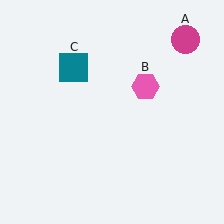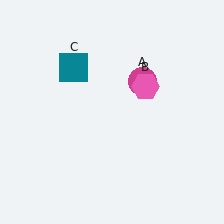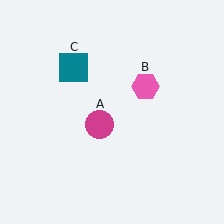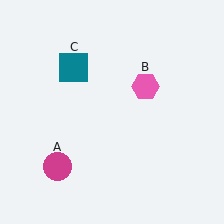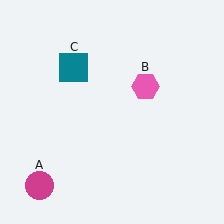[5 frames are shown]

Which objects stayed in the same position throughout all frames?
Pink hexagon (object B) and teal square (object C) remained stationary.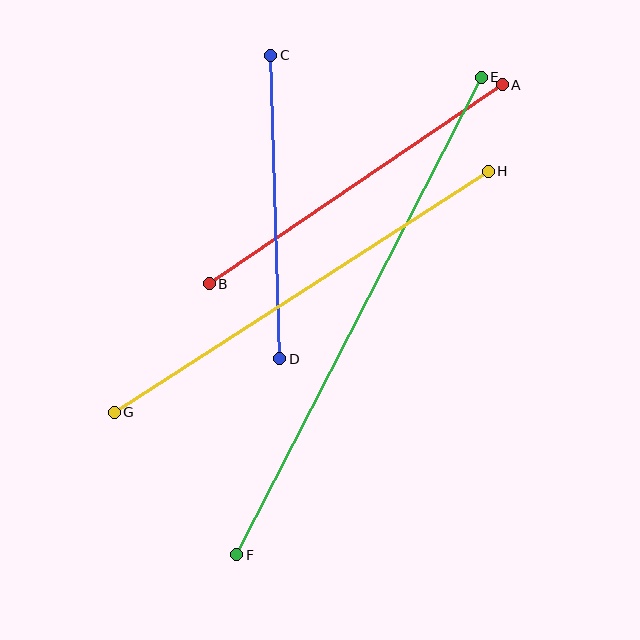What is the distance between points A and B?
The distance is approximately 354 pixels.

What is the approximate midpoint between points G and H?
The midpoint is at approximately (301, 292) pixels.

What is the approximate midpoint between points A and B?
The midpoint is at approximately (356, 184) pixels.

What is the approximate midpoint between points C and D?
The midpoint is at approximately (275, 207) pixels.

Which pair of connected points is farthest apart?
Points E and F are farthest apart.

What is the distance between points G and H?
The distance is approximately 445 pixels.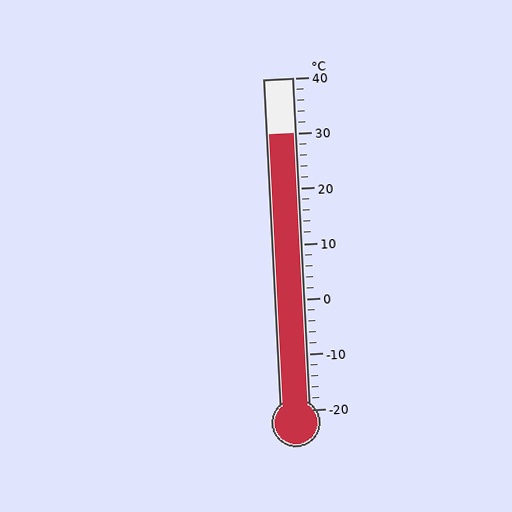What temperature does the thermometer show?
The thermometer shows approximately 30°C.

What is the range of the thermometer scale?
The thermometer scale ranges from -20°C to 40°C.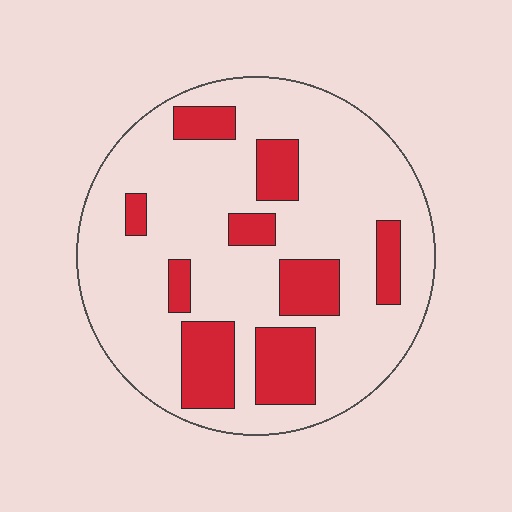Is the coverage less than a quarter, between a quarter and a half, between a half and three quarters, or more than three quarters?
Less than a quarter.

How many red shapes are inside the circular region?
9.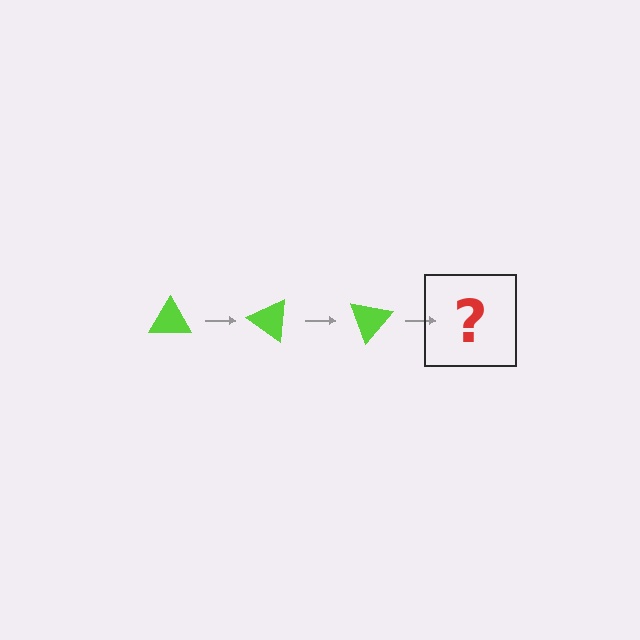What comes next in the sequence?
The next element should be a lime triangle rotated 105 degrees.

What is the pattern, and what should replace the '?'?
The pattern is that the triangle rotates 35 degrees each step. The '?' should be a lime triangle rotated 105 degrees.